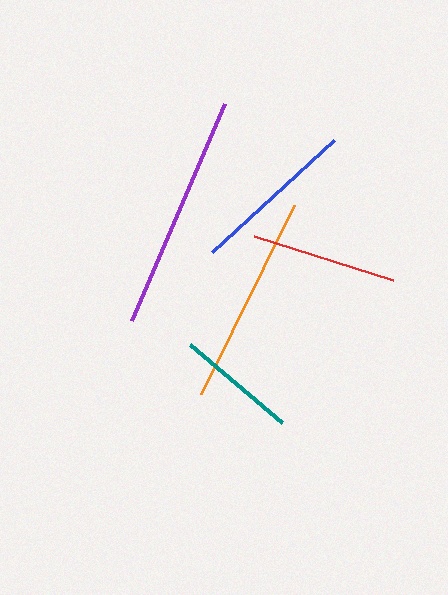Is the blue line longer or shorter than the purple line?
The purple line is longer than the blue line.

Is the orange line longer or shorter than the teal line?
The orange line is longer than the teal line.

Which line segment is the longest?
The purple line is the longest at approximately 236 pixels.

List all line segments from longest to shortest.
From longest to shortest: purple, orange, blue, red, teal.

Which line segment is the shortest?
The teal line is the shortest at approximately 120 pixels.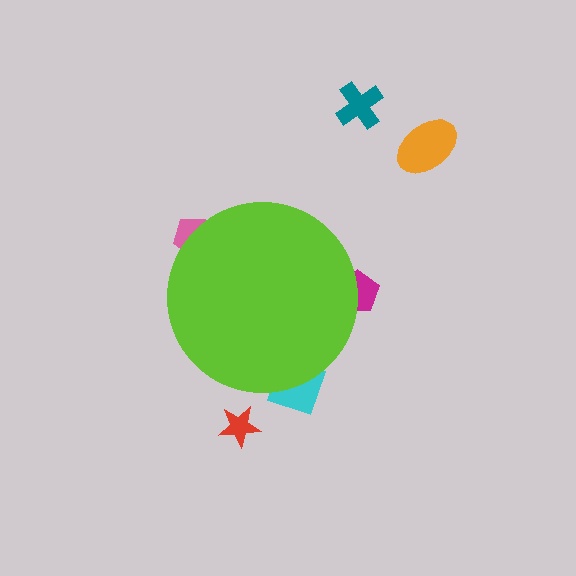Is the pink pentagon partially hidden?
Yes, the pink pentagon is partially hidden behind the lime circle.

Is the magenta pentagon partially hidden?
Yes, the magenta pentagon is partially hidden behind the lime circle.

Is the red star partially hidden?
No, the red star is fully visible.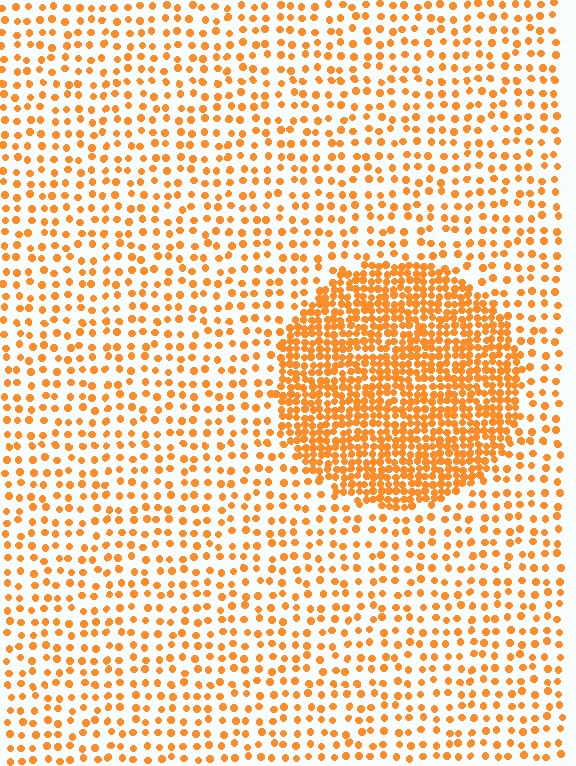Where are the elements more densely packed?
The elements are more densely packed inside the circle boundary.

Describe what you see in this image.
The image contains small orange elements arranged at two different densities. A circle-shaped region is visible where the elements are more densely packed than the surrounding area.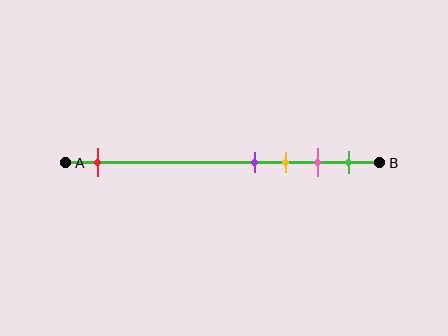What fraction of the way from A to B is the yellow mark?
The yellow mark is approximately 70% (0.7) of the way from A to B.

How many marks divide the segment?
There are 5 marks dividing the segment.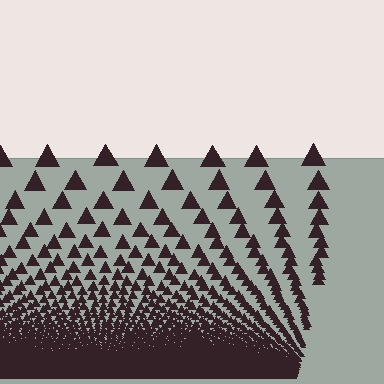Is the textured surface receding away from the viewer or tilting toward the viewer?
The surface appears to tilt toward the viewer. Texture elements get larger and sparser toward the top.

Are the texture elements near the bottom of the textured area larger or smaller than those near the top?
Smaller. The gradient is inverted — elements near the bottom are smaller and denser.